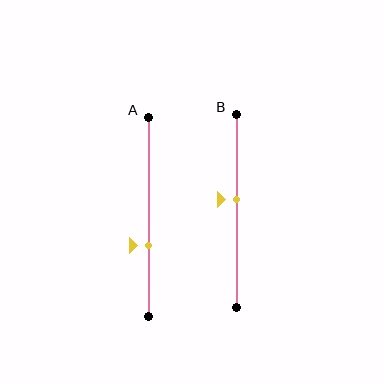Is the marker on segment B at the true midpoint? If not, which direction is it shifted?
No, the marker on segment B is shifted upward by about 6% of the segment length.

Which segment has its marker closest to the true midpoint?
Segment B has its marker closest to the true midpoint.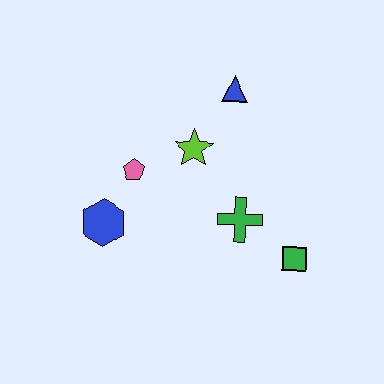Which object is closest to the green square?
The green cross is closest to the green square.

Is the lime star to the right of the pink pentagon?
Yes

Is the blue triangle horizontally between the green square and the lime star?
Yes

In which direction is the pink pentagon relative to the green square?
The pink pentagon is to the left of the green square.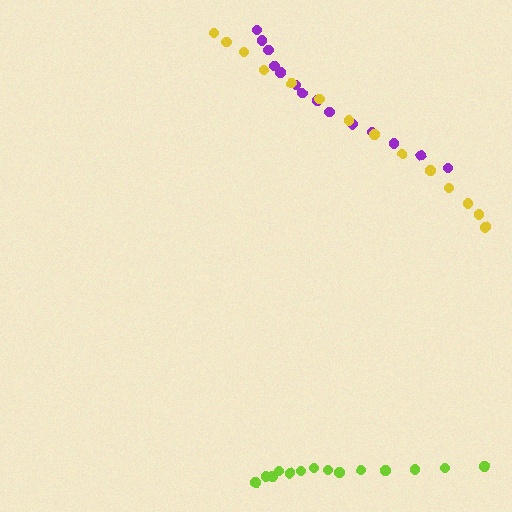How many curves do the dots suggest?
There are 3 distinct paths.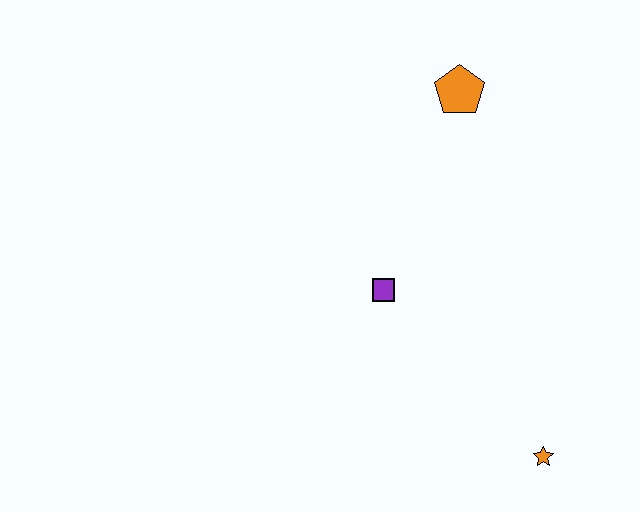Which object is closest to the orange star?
The purple square is closest to the orange star.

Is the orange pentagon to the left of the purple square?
No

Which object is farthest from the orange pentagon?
The orange star is farthest from the orange pentagon.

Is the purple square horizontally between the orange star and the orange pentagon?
No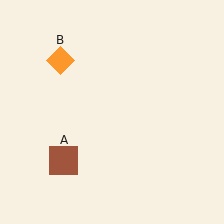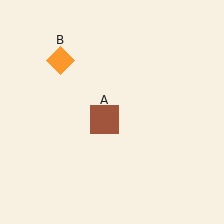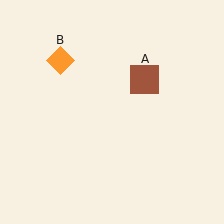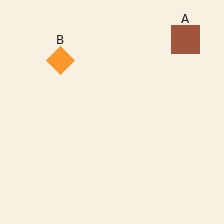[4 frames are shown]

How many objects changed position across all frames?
1 object changed position: brown square (object A).